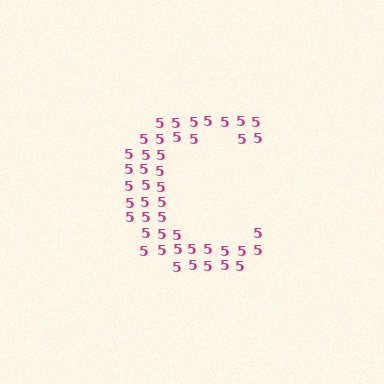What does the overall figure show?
The overall figure shows the letter C.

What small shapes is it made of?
It is made of small digit 5's.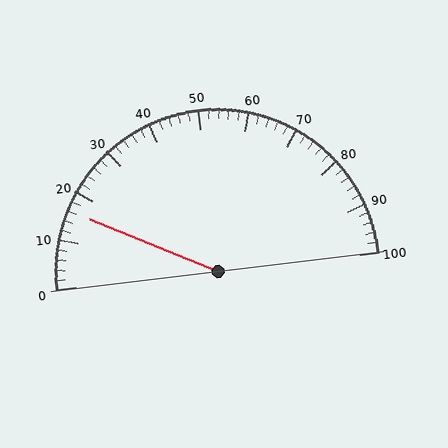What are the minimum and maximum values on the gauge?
The gauge ranges from 0 to 100.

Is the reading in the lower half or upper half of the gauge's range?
The reading is in the lower half of the range (0 to 100).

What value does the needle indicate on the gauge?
The needle indicates approximately 16.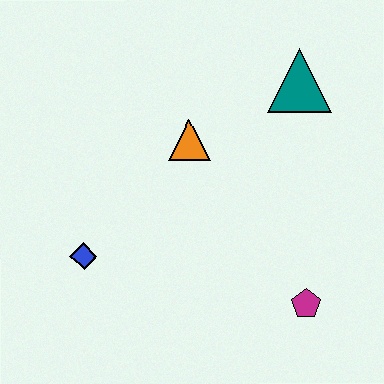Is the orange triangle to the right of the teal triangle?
No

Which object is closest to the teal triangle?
The orange triangle is closest to the teal triangle.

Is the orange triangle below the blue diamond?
No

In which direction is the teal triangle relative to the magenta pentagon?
The teal triangle is above the magenta pentagon.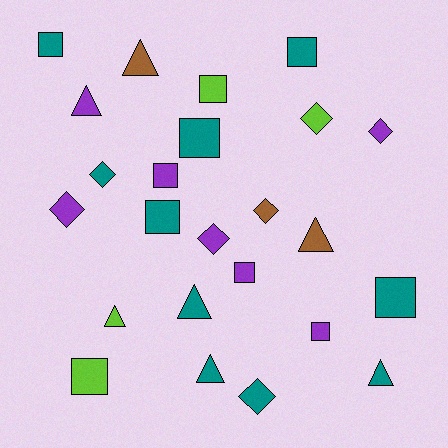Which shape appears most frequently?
Square, with 10 objects.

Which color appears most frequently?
Teal, with 10 objects.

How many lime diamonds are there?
There is 1 lime diamond.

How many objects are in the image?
There are 24 objects.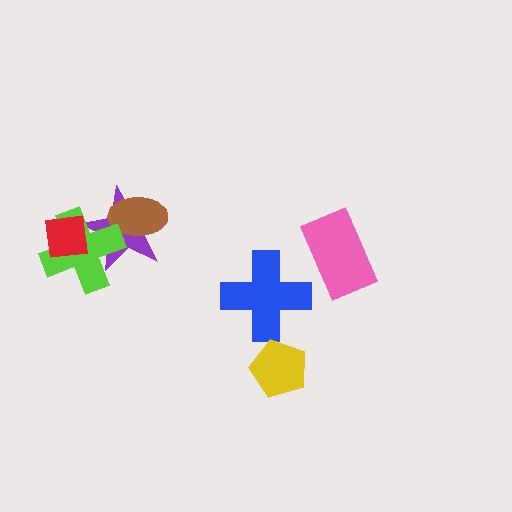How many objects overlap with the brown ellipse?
2 objects overlap with the brown ellipse.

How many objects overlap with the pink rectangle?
0 objects overlap with the pink rectangle.